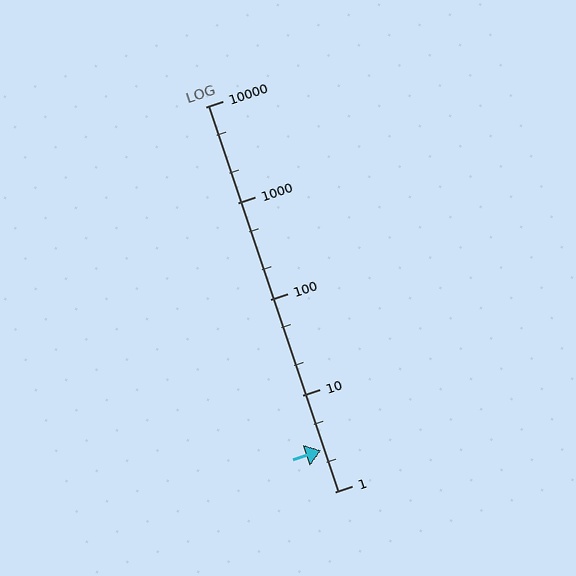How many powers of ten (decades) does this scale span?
The scale spans 4 decades, from 1 to 10000.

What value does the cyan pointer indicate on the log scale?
The pointer indicates approximately 2.7.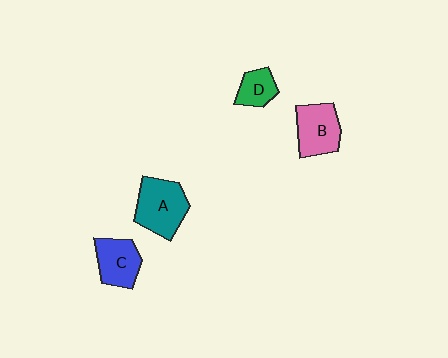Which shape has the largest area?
Shape A (teal).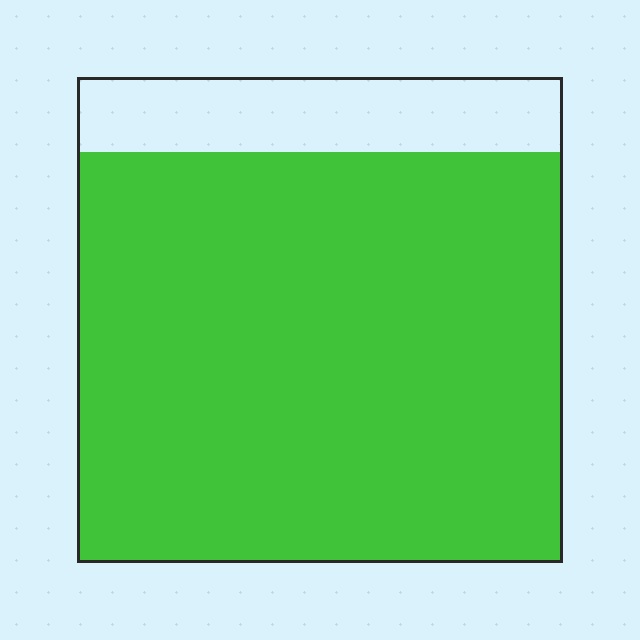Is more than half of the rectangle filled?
Yes.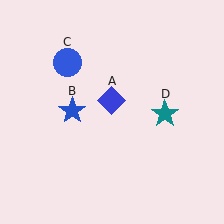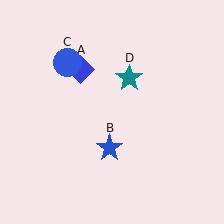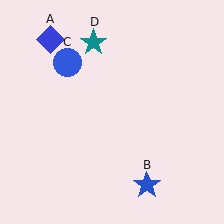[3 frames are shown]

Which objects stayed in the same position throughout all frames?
Blue circle (object C) remained stationary.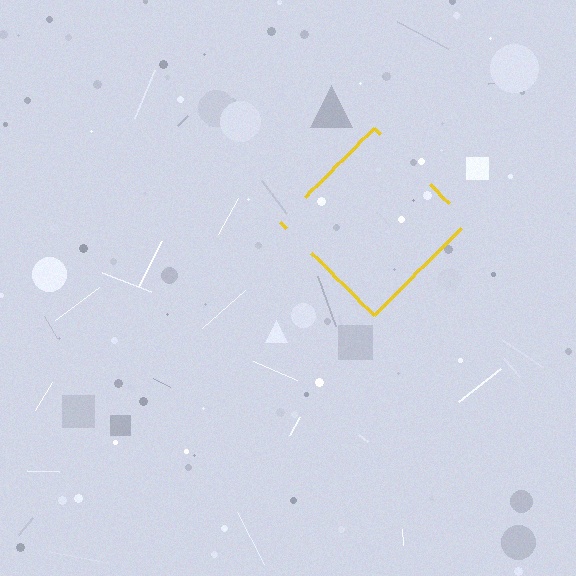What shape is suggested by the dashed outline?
The dashed outline suggests a diamond.